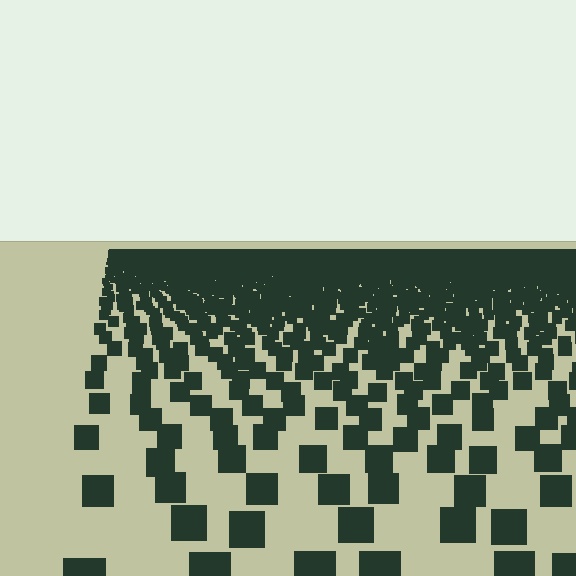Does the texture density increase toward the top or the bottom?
Density increases toward the top.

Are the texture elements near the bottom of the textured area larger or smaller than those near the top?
Larger. Near the bottom, elements are closer to the viewer and appear at a bigger on-screen size.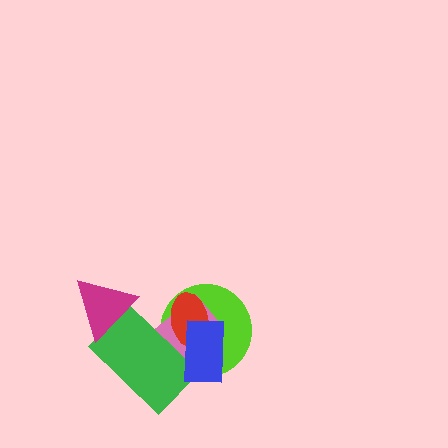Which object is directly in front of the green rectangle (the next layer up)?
The blue rectangle is directly in front of the green rectangle.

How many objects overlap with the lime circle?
4 objects overlap with the lime circle.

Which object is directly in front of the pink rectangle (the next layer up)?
The red ellipse is directly in front of the pink rectangle.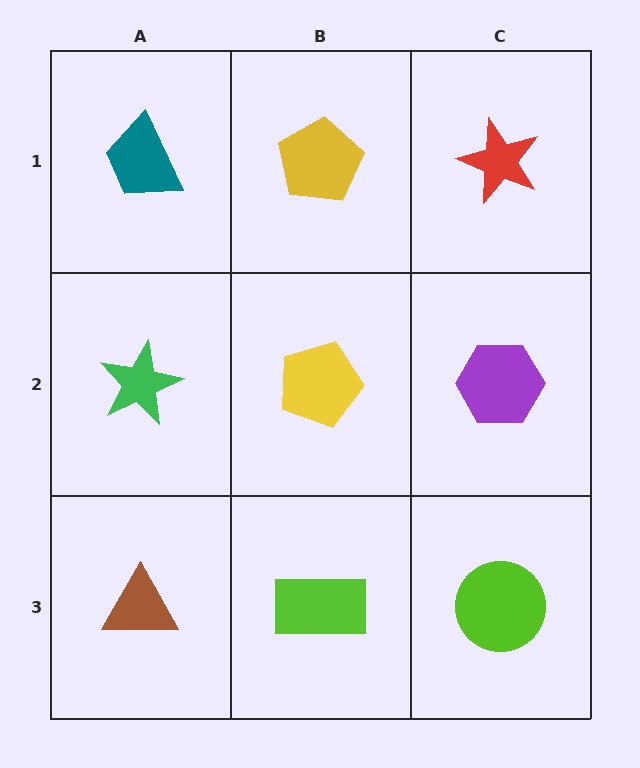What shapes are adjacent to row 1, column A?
A green star (row 2, column A), a yellow pentagon (row 1, column B).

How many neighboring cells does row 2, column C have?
3.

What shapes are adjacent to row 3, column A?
A green star (row 2, column A), a lime rectangle (row 3, column B).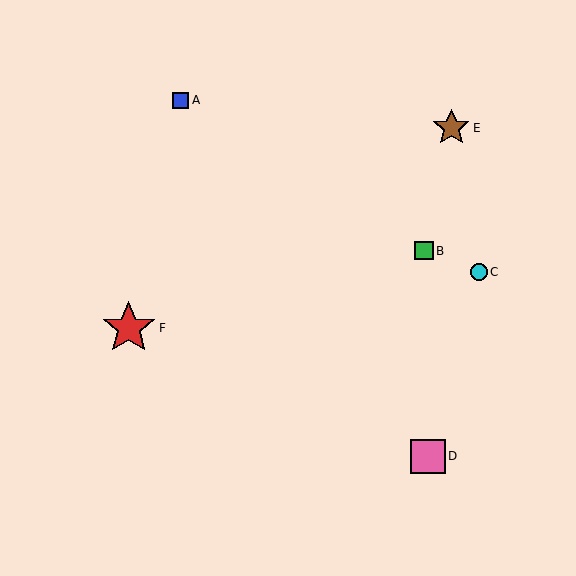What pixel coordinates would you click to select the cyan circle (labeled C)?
Click at (479, 272) to select the cyan circle C.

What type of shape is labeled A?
Shape A is a blue square.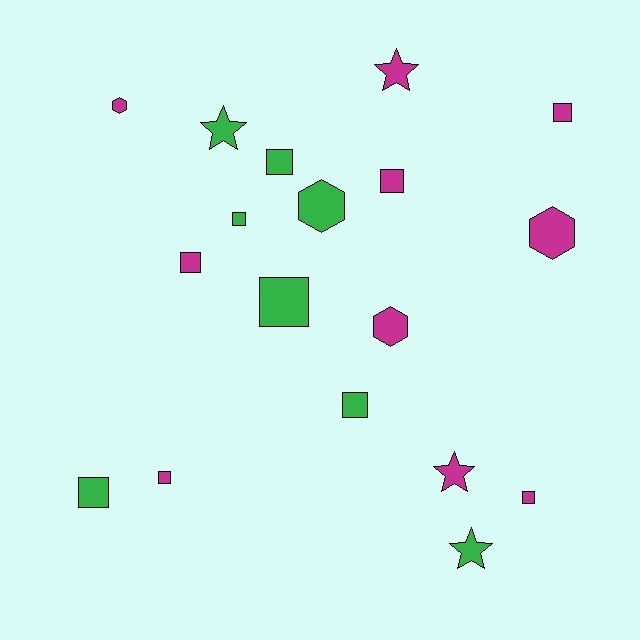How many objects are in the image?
There are 18 objects.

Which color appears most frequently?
Magenta, with 10 objects.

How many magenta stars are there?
There are 2 magenta stars.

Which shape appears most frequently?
Square, with 10 objects.